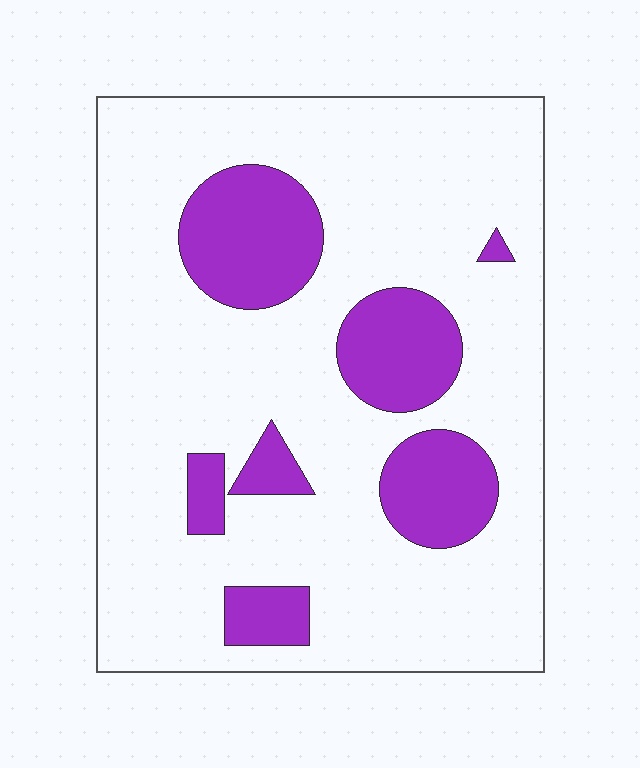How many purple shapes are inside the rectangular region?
7.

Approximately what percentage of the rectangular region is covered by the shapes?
Approximately 20%.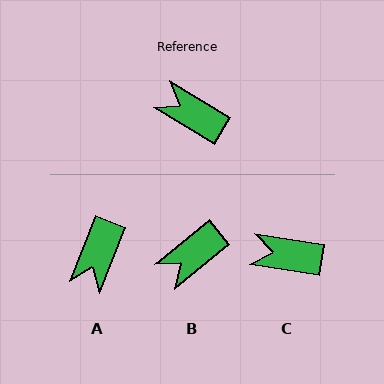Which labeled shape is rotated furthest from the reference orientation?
A, about 100 degrees away.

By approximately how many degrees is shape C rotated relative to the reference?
Approximately 22 degrees counter-clockwise.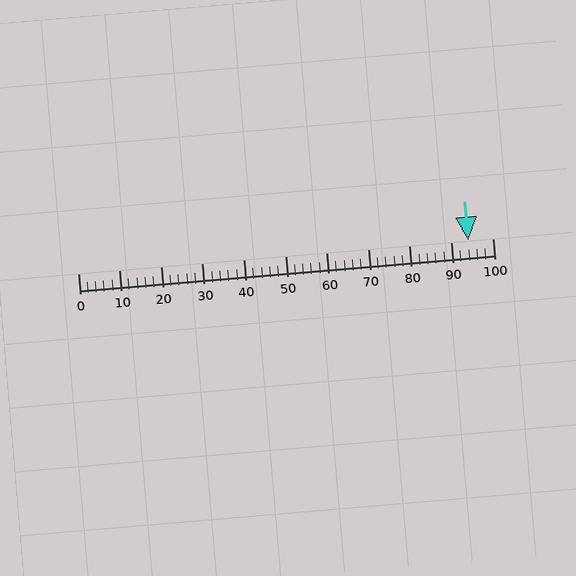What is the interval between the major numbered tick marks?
The major tick marks are spaced 10 units apart.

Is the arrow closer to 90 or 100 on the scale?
The arrow is closer to 90.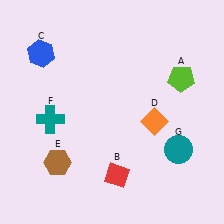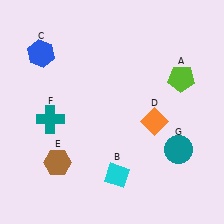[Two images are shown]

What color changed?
The diamond (B) changed from red in Image 1 to cyan in Image 2.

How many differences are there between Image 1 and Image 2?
There is 1 difference between the two images.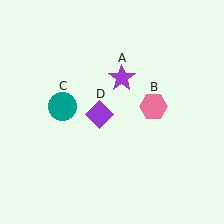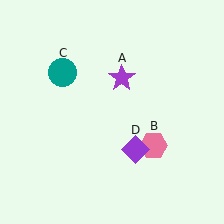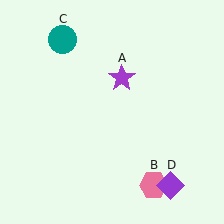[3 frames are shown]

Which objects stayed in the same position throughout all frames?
Purple star (object A) remained stationary.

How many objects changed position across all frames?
3 objects changed position: pink hexagon (object B), teal circle (object C), purple diamond (object D).